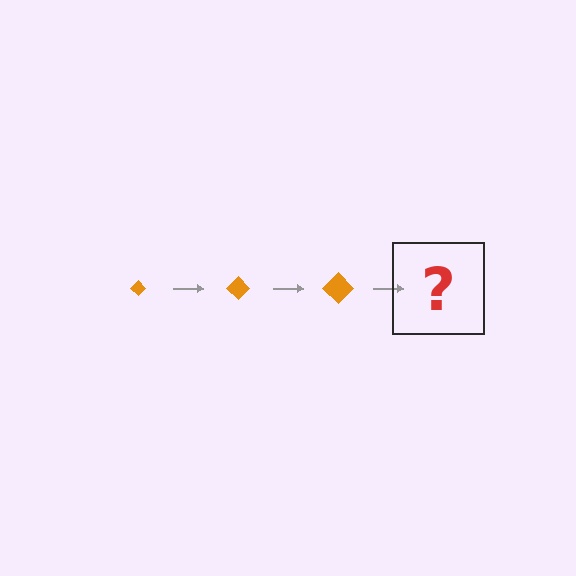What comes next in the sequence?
The next element should be an orange diamond, larger than the previous one.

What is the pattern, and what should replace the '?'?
The pattern is that the diamond gets progressively larger each step. The '?' should be an orange diamond, larger than the previous one.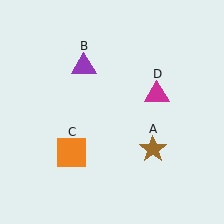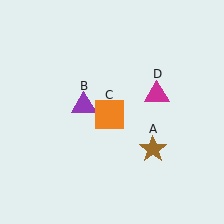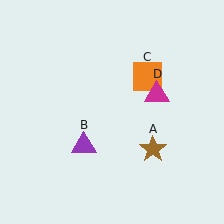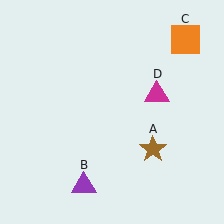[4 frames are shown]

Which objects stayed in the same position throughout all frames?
Brown star (object A) and magenta triangle (object D) remained stationary.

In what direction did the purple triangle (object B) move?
The purple triangle (object B) moved down.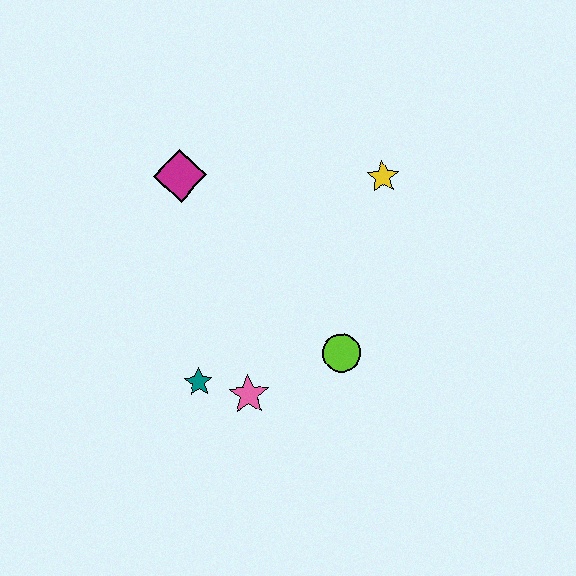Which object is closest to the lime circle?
The pink star is closest to the lime circle.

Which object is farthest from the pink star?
The yellow star is farthest from the pink star.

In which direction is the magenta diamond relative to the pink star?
The magenta diamond is above the pink star.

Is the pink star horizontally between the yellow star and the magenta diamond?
Yes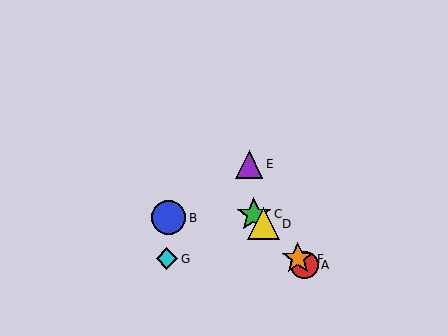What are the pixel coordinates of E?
Object E is at (249, 164).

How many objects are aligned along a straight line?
4 objects (A, C, D, F) are aligned along a straight line.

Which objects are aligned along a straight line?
Objects A, C, D, F are aligned along a straight line.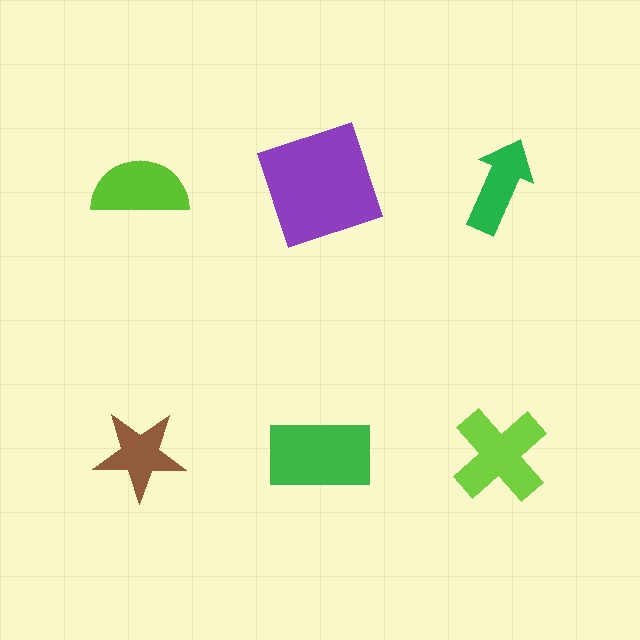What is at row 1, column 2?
A purple square.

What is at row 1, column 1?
A lime semicircle.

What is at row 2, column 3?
A lime cross.